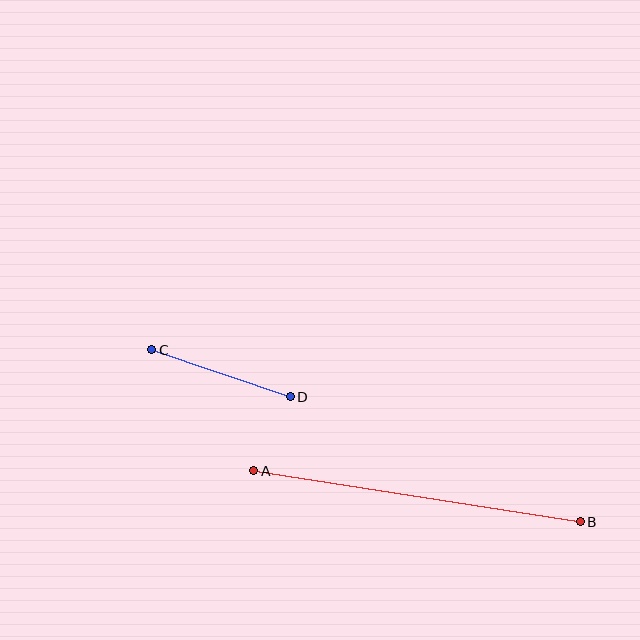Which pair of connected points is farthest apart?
Points A and B are farthest apart.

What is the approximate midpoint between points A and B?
The midpoint is at approximately (417, 496) pixels.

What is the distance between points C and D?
The distance is approximately 146 pixels.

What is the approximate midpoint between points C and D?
The midpoint is at approximately (221, 373) pixels.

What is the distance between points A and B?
The distance is approximately 331 pixels.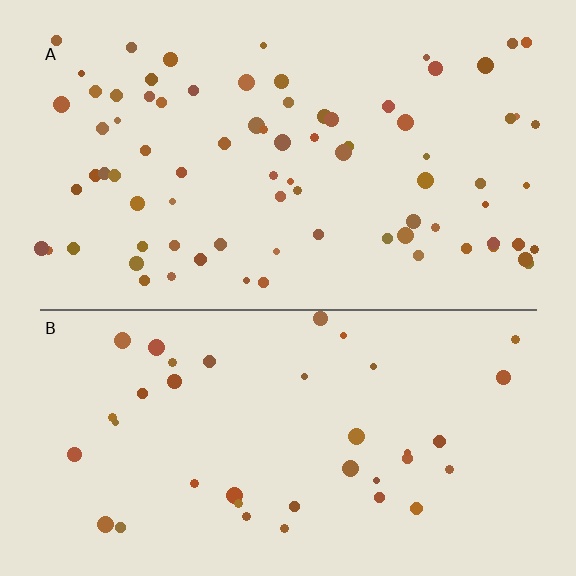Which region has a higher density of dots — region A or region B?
A (the top).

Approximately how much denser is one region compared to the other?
Approximately 2.1× — region A over region B.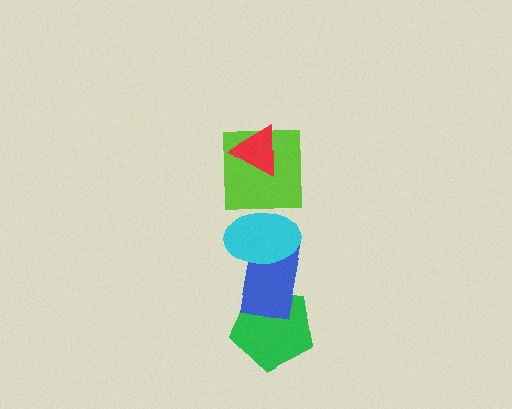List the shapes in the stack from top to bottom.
From top to bottom: the red triangle, the lime square, the cyan ellipse, the blue rectangle, the green pentagon.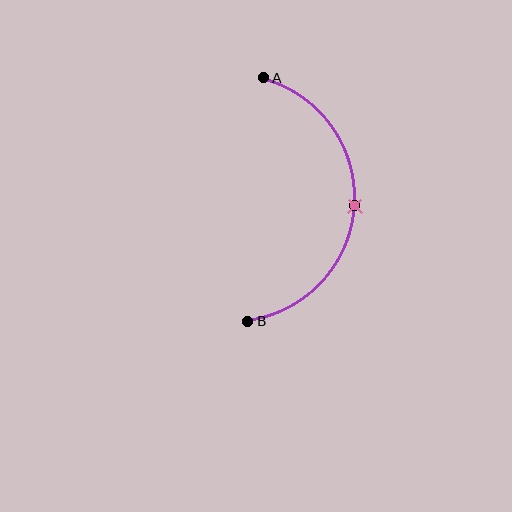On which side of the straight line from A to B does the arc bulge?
The arc bulges to the right of the straight line connecting A and B.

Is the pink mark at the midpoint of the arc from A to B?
Yes. The pink mark lies on the arc at equal arc-length from both A and B — it is the arc midpoint.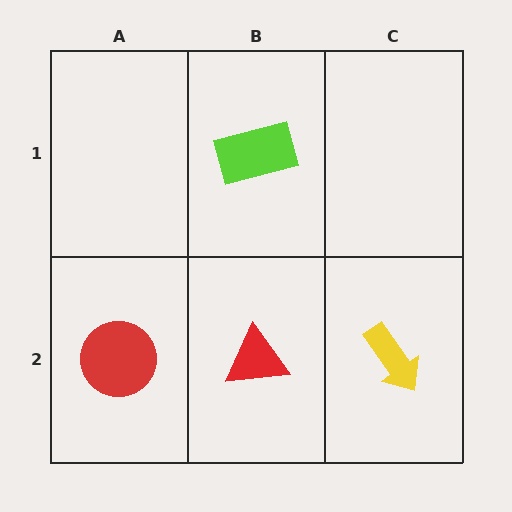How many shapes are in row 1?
1 shape.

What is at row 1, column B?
A lime rectangle.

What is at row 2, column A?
A red circle.